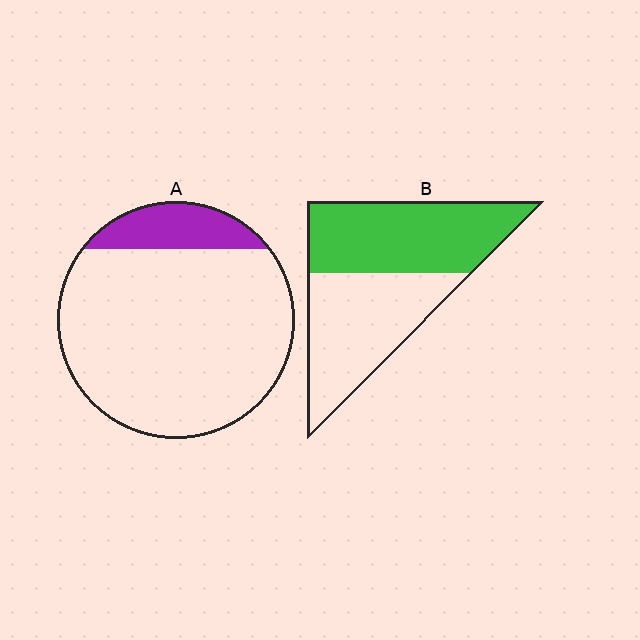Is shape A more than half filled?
No.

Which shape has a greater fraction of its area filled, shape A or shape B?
Shape B.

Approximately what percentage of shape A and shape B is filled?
A is approximately 15% and B is approximately 50%.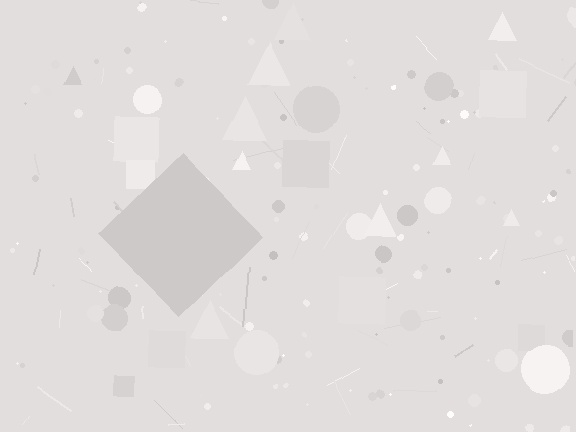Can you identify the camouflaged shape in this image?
The camouflaged shape is a diamond.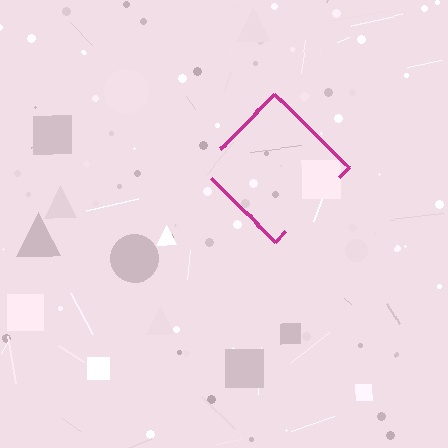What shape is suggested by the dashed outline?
The dashed outline suggests a diamond.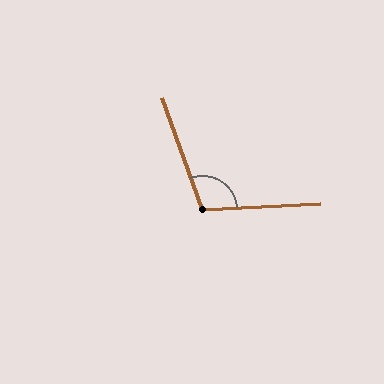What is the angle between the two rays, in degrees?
Approximately 106 degrees.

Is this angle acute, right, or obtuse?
It is obtuse.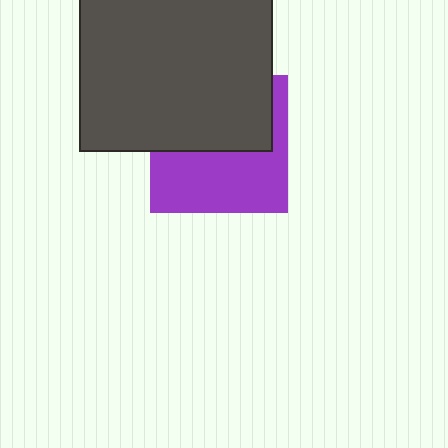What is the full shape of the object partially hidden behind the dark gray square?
The partially hidden object is a purple square.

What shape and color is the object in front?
The object in front is a dark gray square.